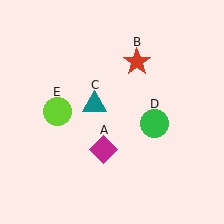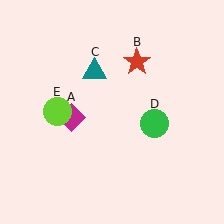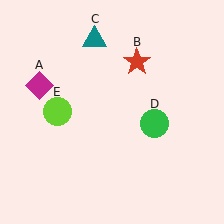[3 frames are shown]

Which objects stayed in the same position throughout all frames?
Red star (object B) and green circle (object D) and lime circle (object E) remained stationary.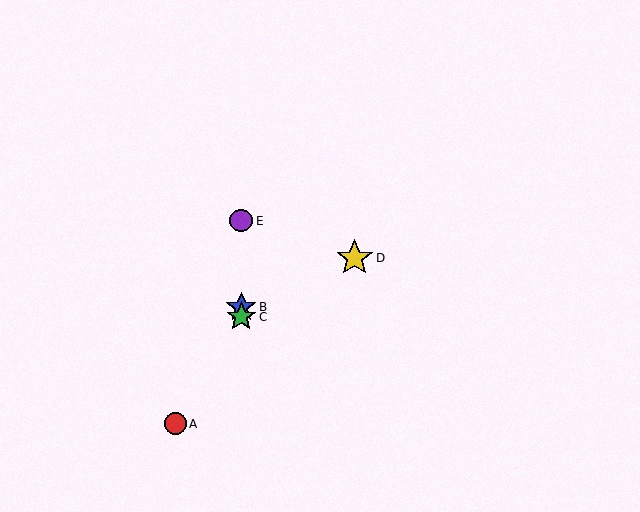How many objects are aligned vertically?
3 objects (B, C, E) are aligned vertically.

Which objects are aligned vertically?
Objects B, C, E are aligned vertically.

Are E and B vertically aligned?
Yes, both are at x≈241.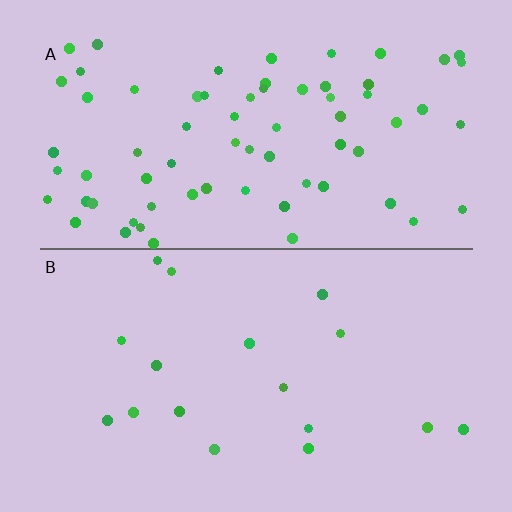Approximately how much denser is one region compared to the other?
Approximately 4.0× — region A over region B.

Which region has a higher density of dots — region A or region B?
A (the top).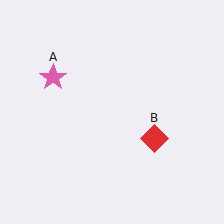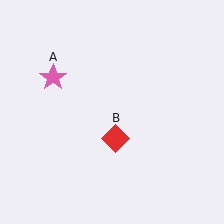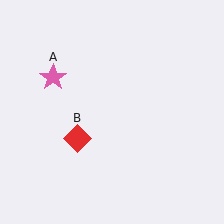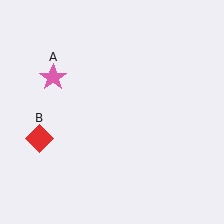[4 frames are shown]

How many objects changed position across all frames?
1 object changed position: red diamond (object B).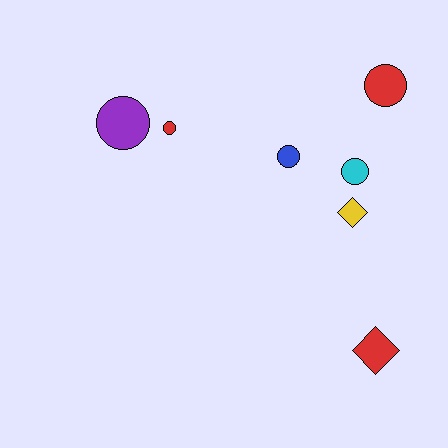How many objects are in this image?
There are 7 objects.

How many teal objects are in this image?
There are no teal objects.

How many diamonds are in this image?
There are 2 diamonds.